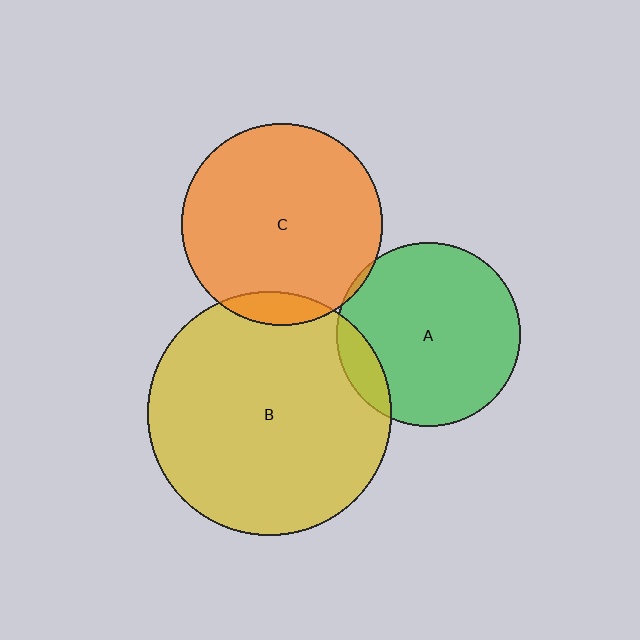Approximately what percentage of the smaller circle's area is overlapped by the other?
Approximately 10%.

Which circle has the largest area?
Circle B (yellow).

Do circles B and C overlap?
Yes.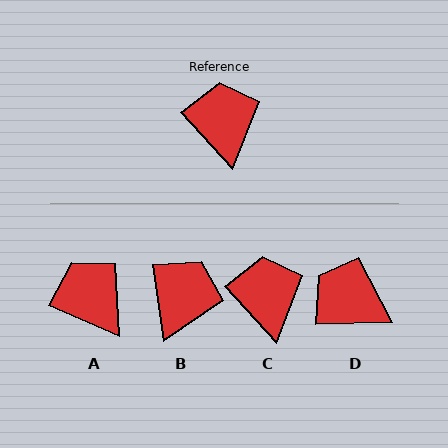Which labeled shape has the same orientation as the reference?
C.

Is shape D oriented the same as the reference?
No, it is off by about 49 degrees.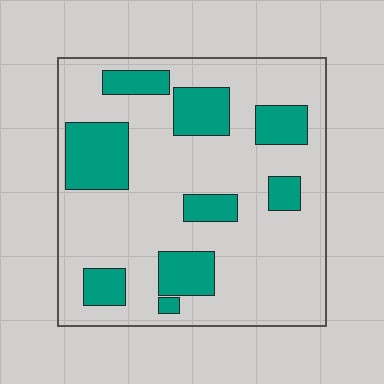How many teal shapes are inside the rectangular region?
9.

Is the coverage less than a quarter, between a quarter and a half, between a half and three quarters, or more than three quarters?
Between a quarter and a half.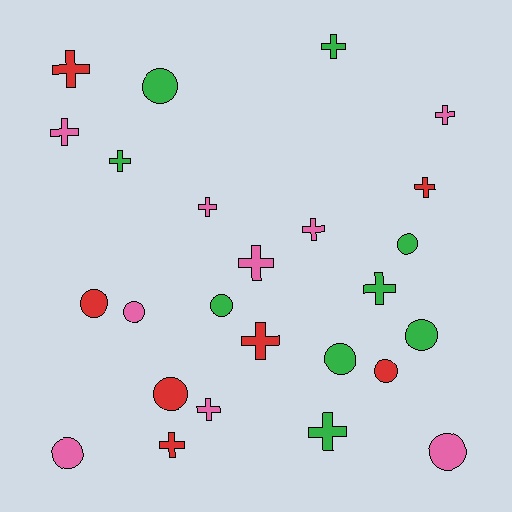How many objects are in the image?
There are 25 objects.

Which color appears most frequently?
Pink, with 9 objects.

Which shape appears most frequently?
Cross, with 14 objects.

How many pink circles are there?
There are 3 pink circles.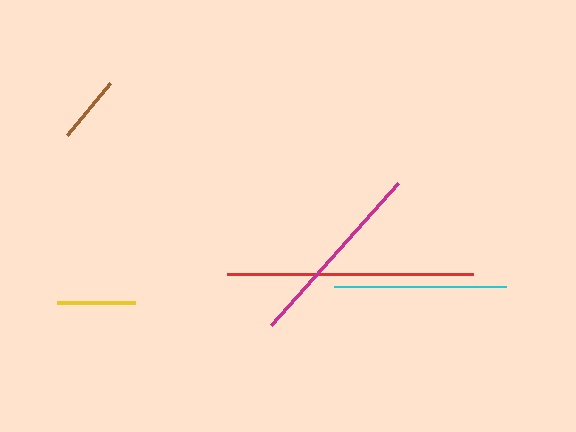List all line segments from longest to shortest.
From longest to shortest: red, magenta, cyan, yellow, brown.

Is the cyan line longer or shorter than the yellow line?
The cyan line is longer than the yellow line.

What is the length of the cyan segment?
The cyan segment is approximately 172 pixels long.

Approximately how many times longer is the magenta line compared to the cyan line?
The magenta line is approximately 1.1 times the length of the cyan line.